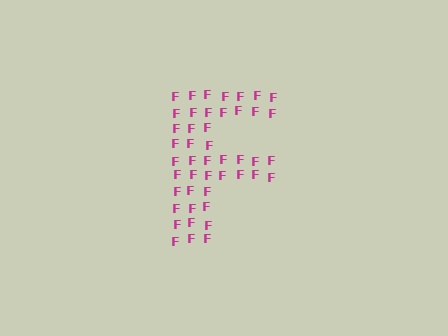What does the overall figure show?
The overall figure shows the letter F.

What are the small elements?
The small elements are letter F's.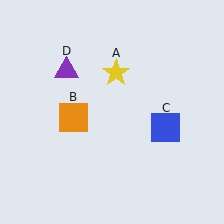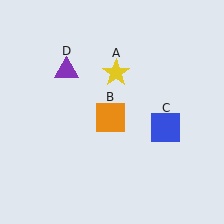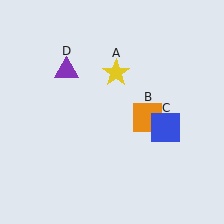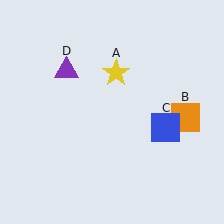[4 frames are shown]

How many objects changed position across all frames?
1 object changed position: orange square (object B).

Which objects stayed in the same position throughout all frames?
Yellow star (object A) and blue square (object C) and purple triangle (object D) remained stationary.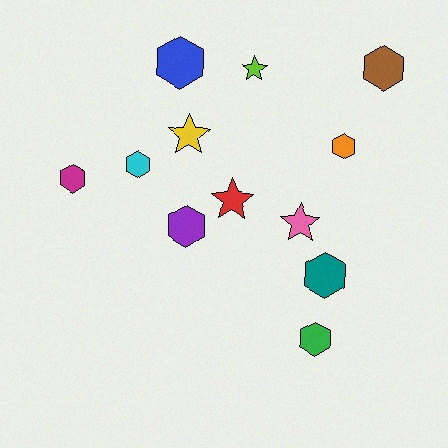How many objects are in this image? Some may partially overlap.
There are 12 objects.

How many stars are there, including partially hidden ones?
There are 4 stars.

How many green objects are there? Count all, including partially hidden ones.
There is 1 green object.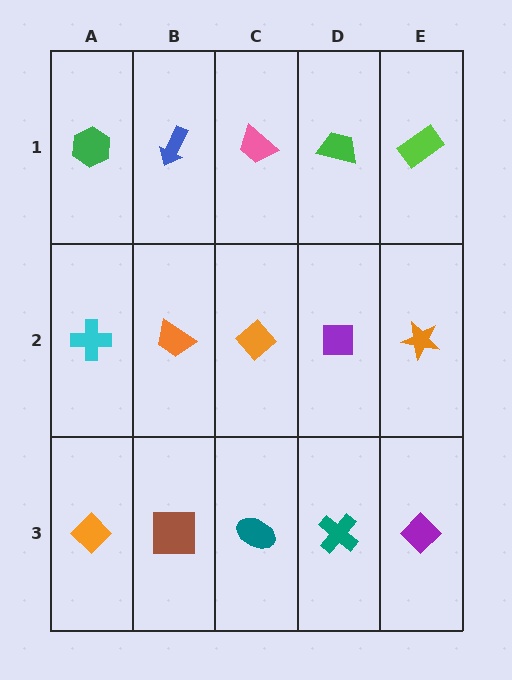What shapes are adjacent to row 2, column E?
A lime rectangle (row 1, column E), a purple diamond (row 3, column E), a purple square (row 2, column D).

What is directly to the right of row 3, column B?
A teal ellipse.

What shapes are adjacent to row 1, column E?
An orange star (row 2, column E), a green trapezoid (row 1, column D).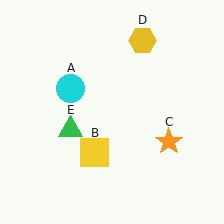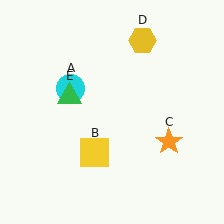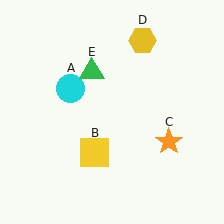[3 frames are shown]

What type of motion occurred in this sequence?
The green triangle (object E) rotated clockwise around the center of the scene.